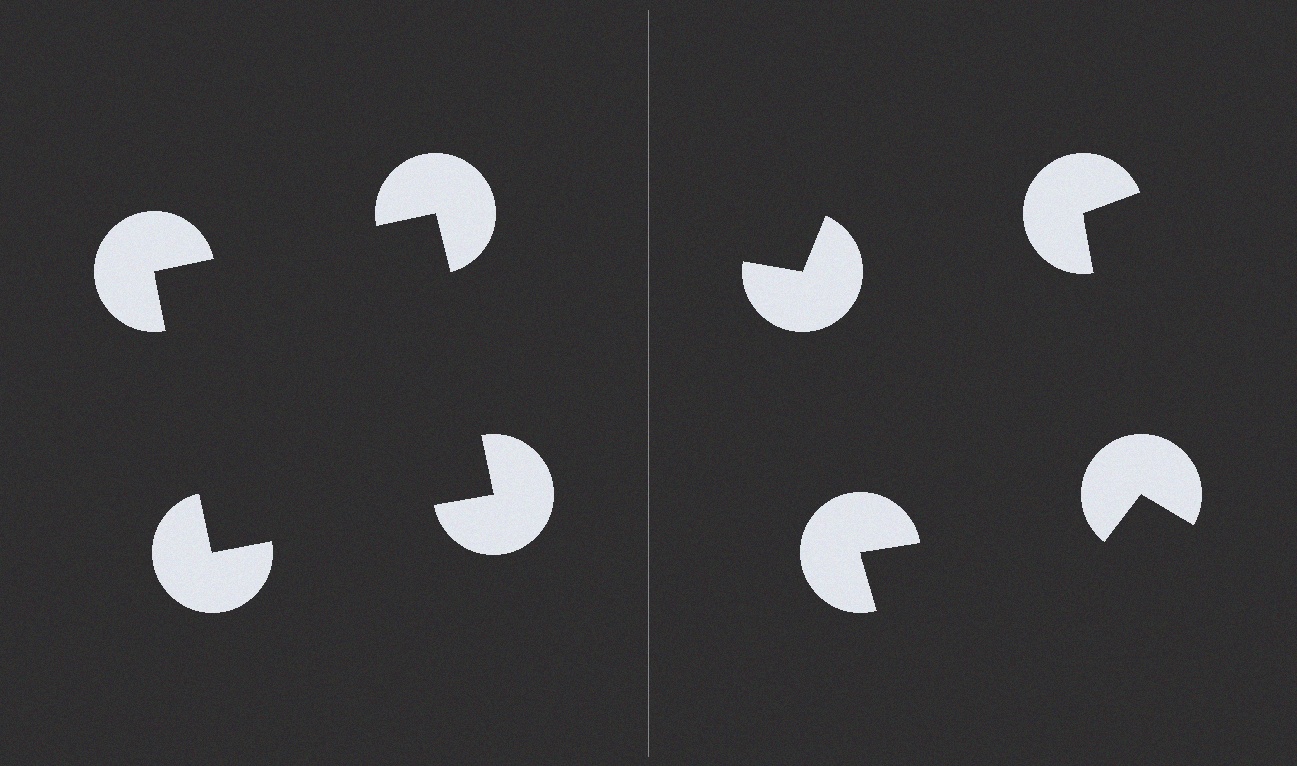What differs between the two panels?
The pac-man discs are positioned identically on both sides; only the wedge orientations differ. On the left they align to a square; on the right they are misaligned.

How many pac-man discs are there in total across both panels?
8 — 4 on each side.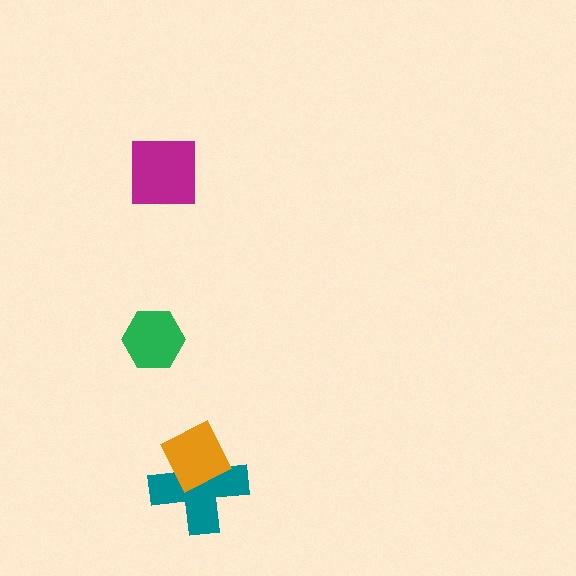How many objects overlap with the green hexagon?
0 objects overlap with the green hexagon.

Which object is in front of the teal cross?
The orange diamond is in front of the teal cross.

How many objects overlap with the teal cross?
1 object overlaps with the teal cross.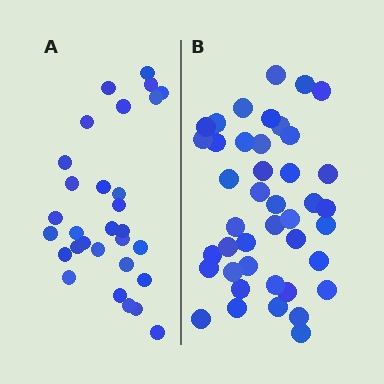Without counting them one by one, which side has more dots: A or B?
Region B (the right region) has more dots.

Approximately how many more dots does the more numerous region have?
Region B has roughly 12 or so more dots than region A.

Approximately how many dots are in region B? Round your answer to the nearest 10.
About 40 dots. (The exact count is 42, which rounds to 40.)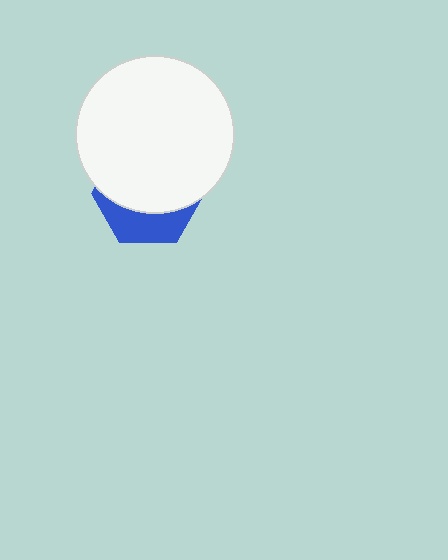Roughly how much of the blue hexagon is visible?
A small part of it is visible (roughly 33%).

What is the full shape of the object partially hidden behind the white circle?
The partially hidden object is a blue hexagon.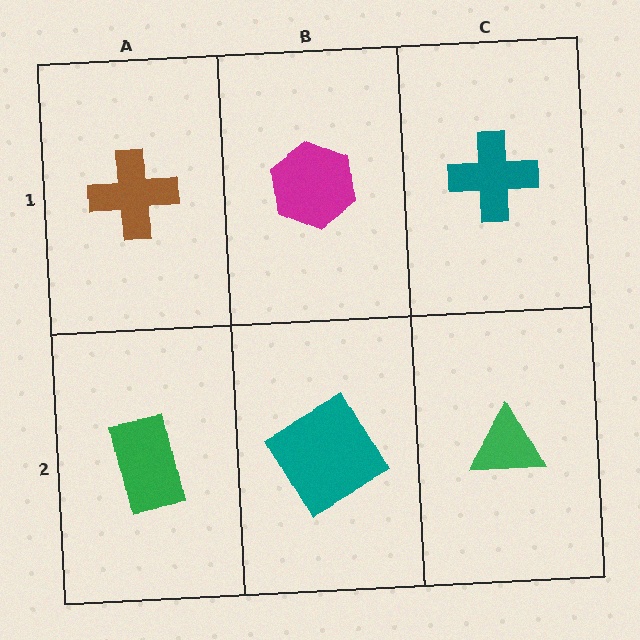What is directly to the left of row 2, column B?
A green rectangle.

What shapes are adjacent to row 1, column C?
A green triangle (row 2, column C), a magenta hexagon (row 1, column B).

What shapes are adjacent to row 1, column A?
A green rectangle (row 2, column A), a magenta hexagon (row 1, column B).